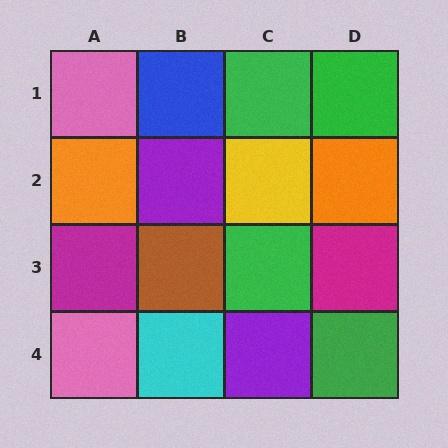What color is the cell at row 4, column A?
Pink.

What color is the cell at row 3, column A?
Magenta.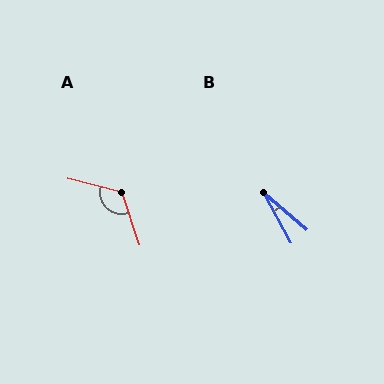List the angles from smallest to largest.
B (21°), A (123°).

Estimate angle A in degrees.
Approximately 123 degrees.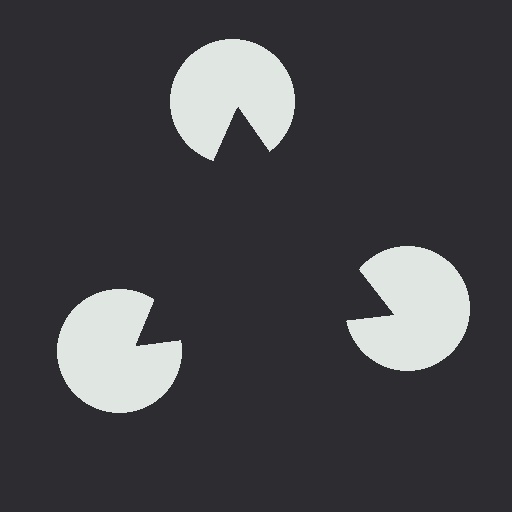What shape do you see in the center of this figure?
An illusory triangle — its edges are inferred from the aligned wedge cuts in the pac-man discs, not physically drawn.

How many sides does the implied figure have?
3 sides.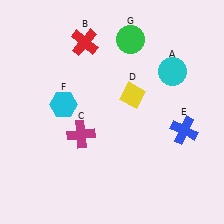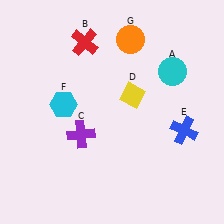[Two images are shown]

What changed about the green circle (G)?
In Image 1, G is green. In Image 2, it changed to orange.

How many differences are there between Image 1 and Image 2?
There are 2 differences between the two images.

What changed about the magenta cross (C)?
In Image 1, C is magenta. In Image 2, it changed to purple.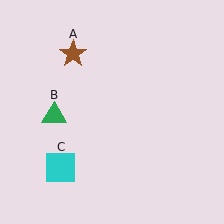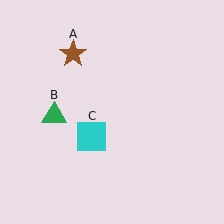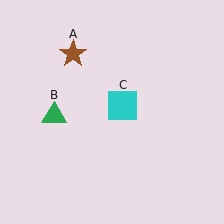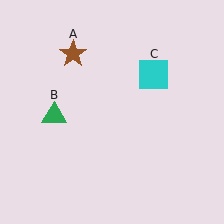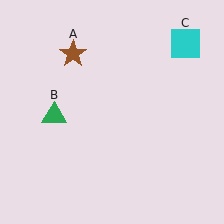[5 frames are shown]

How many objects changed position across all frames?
1 object changed position: cyan square (object C).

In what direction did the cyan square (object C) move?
The cyan square (object C) moved up and to the right.